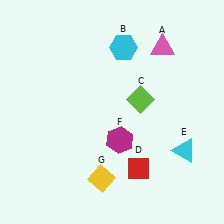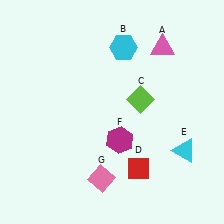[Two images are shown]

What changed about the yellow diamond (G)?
In Image 1, G is yellow. In Image 2, it changed to pink.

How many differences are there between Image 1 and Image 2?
There is 1 difference between the two images.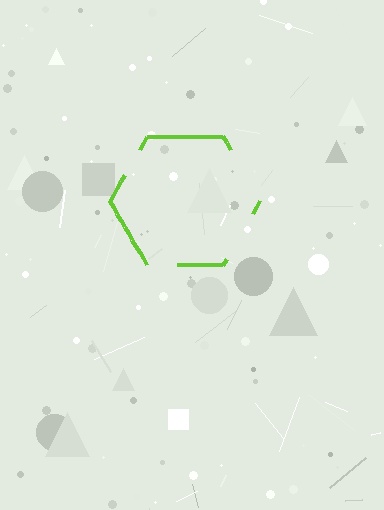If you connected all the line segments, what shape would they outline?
They would outline a hexagon.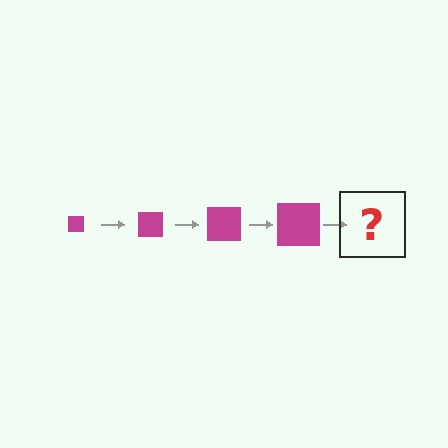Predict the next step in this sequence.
The next step is a magenta square, larger than the previous one.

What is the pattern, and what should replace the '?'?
The pattern is that the square gets progressively larger each step. The '?' should be a magenta square, larger than the previous one.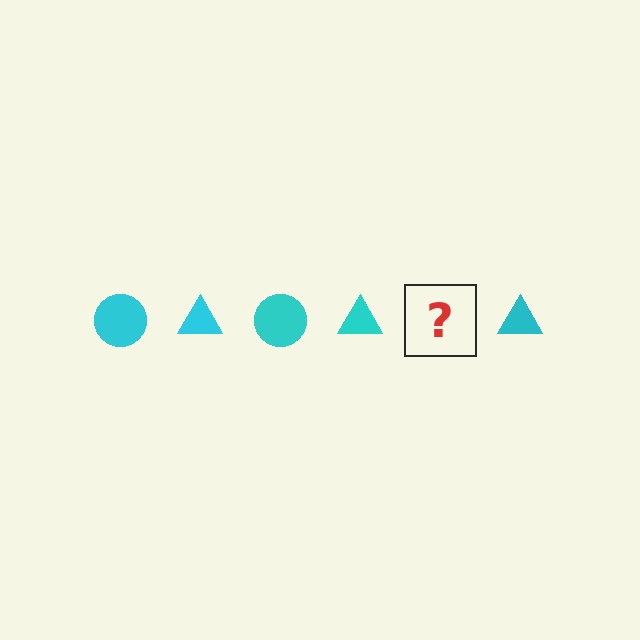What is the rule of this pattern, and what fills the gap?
The rule is that the pattern cycles through circle, triangle shapes in cyan. The gap should be filled with a cyan circle.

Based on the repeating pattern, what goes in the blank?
The blank should be a cyan circle.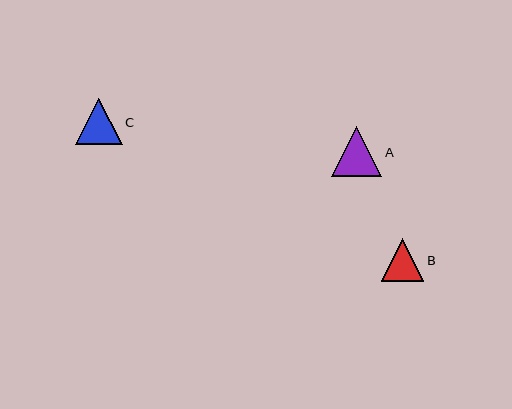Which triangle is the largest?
Triangle A is the largest with a size of approximately 50 pixels.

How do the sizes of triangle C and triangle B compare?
Triangle C and triangle B are approximately the same size.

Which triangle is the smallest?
Triangle B is the smallest with a size of approximately 42 pixels.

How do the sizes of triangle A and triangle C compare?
Triangle A and triangle C are approximately the same size.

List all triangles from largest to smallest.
From largest to smallest: A, C, B.